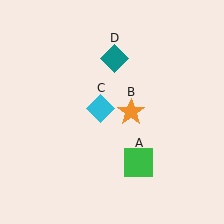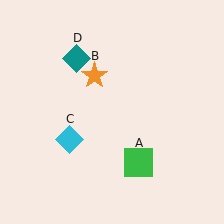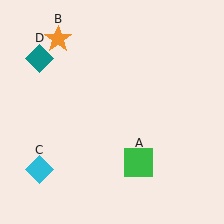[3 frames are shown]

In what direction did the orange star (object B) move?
The orange star (object B) moved up and to the left.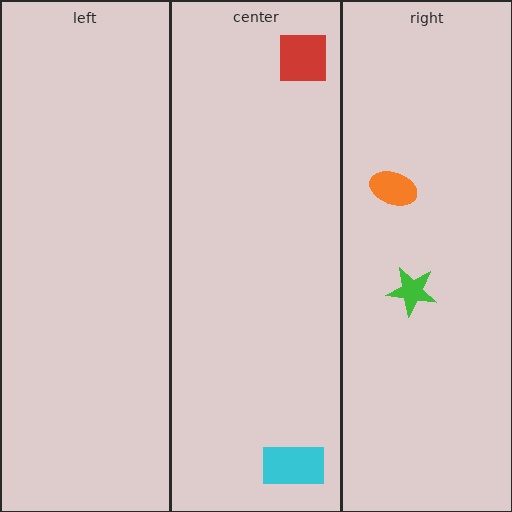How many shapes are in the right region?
2.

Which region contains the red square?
The center region.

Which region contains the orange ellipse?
The right region.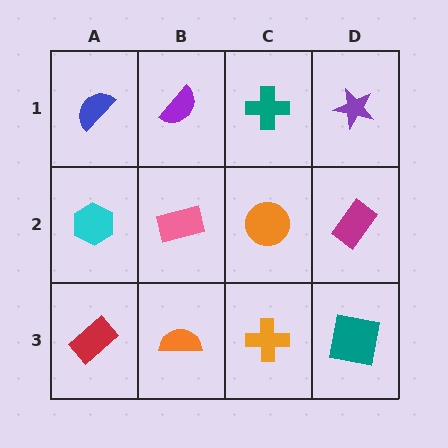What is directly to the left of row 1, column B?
A blue semicircle.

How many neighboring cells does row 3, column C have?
3.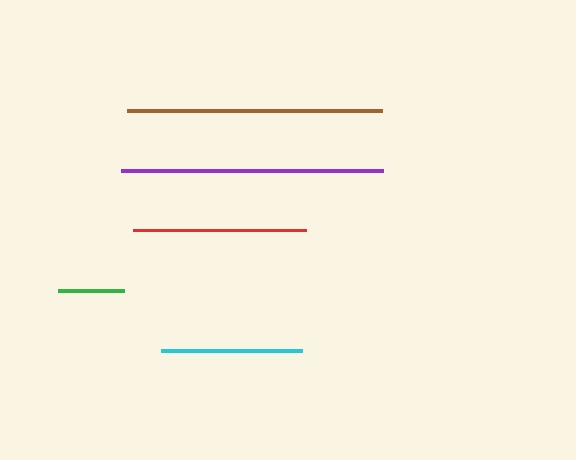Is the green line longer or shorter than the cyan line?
The cyan line is longer than the green line.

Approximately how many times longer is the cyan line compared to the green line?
The cyan line is approximately 2.1 times the length of the green line.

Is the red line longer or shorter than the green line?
The red line is longer than the green line.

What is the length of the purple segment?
The purple segment is approximately 262 pixels long.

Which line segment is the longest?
The purple line is the longest at approximately 262 pixels.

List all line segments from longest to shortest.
From longest to shortest: purple, brown, red, cyan, green.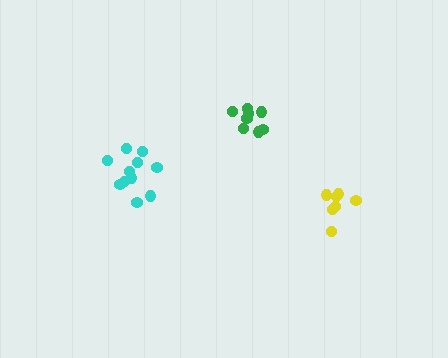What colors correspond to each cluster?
The clusters are colored: cyan, yellow, green.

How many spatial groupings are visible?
There are 3 spatial groupings.